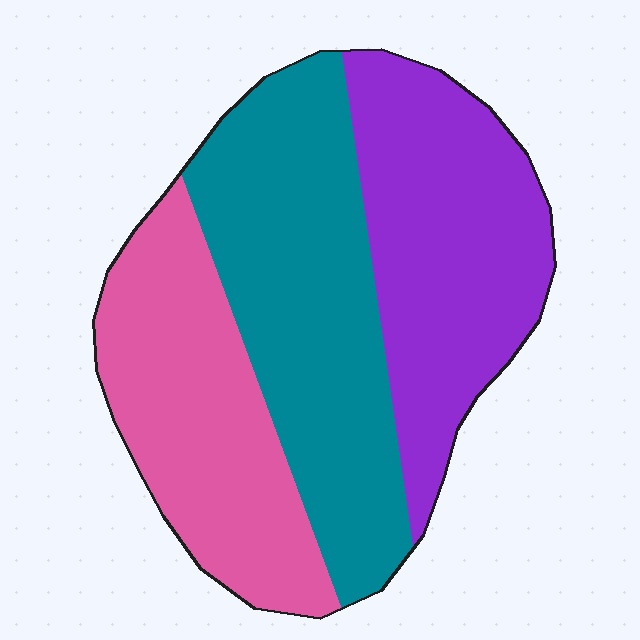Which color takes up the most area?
Teal, at roughly 40%.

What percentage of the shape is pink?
Pink covers around 30% of the shape.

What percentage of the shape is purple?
Purple takes up between a quarter and a half of the shape.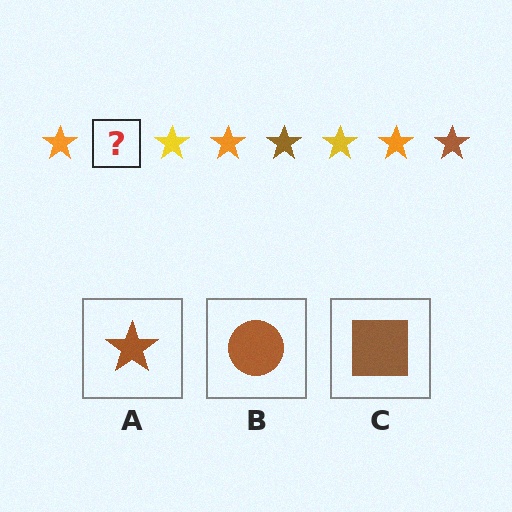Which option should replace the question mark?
Option A.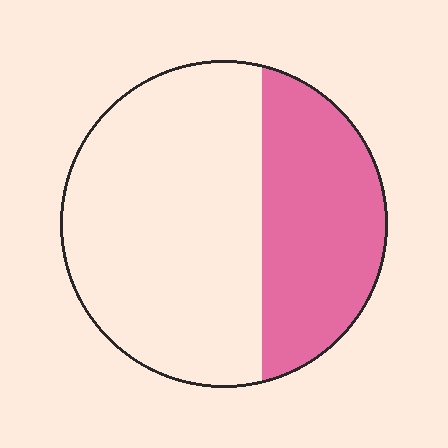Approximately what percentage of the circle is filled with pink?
Approximately 35%.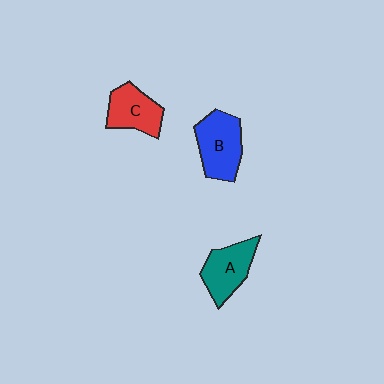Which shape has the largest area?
Shape B (blue).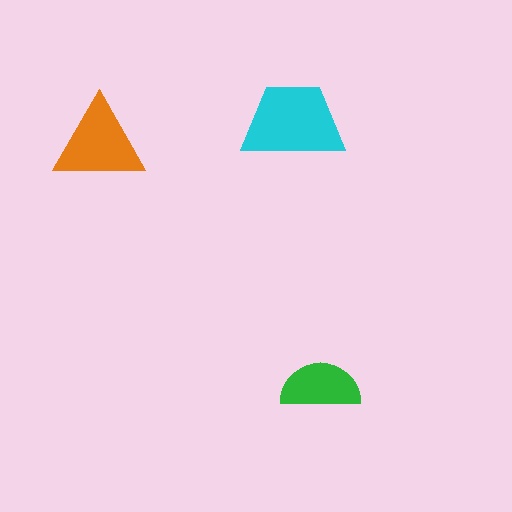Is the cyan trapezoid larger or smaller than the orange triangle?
Larger.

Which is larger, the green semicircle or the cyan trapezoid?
The cyan trapezoid.